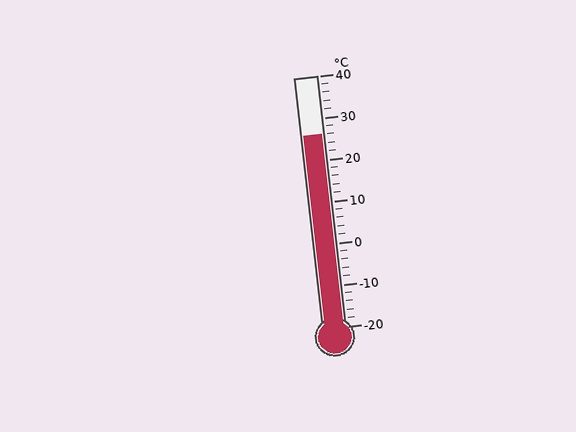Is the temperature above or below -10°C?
The temperature is above -10°C.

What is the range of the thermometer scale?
The thermometer scale ranges from -20°C to 40°C.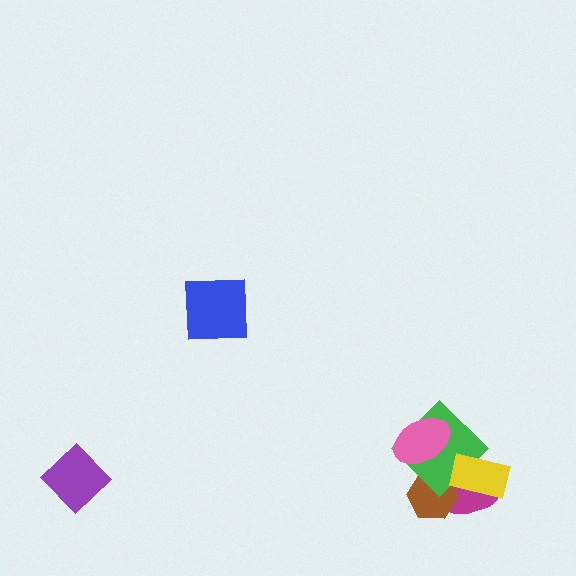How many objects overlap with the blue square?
0 objects overlap with the blue square.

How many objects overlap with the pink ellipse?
2 objects overlap with the pink ellipse.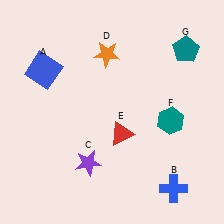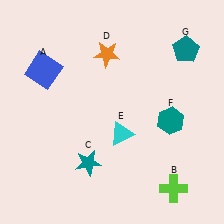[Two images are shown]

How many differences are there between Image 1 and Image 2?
There are 3 differences between the two images.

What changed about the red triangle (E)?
In Image 1, E is red. In Image 2, it changed to cyan.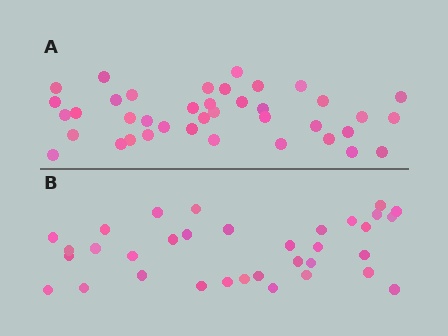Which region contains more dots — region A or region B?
Region A (the top region) has more dots.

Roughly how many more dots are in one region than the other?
Region A has about 5 more dots than region B.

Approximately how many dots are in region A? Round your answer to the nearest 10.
About 40 dots. (The exact count is 39, which rounds to 40.)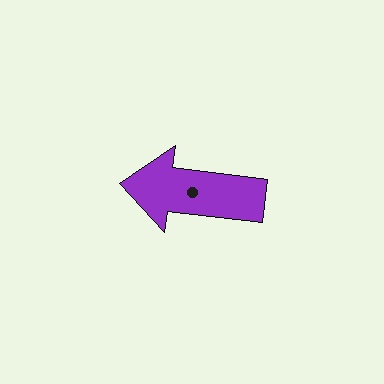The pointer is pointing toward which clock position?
Roughly 9 o'clock.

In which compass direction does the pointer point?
West.